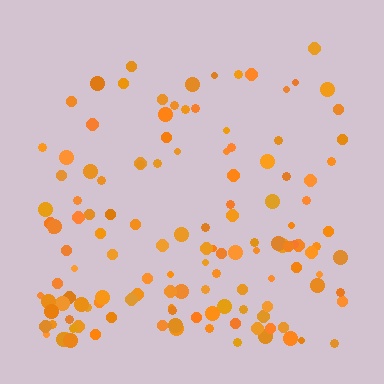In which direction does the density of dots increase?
From top to bottom, with the bottom side densest.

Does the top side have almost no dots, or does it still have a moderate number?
Still a moderate number, just noticeably fewer than the bottom.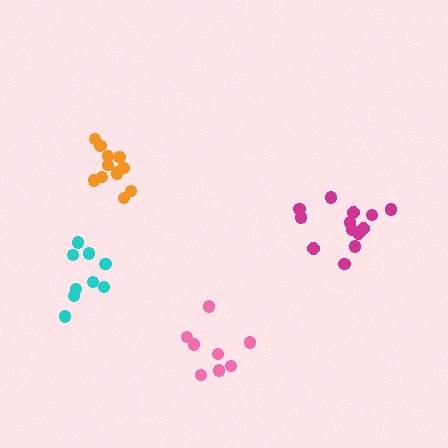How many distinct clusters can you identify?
There are 4 distinct clusters.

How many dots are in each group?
Group 1: 12 dots, Group 2: 8 dots, Group 3: 9 dots, Group 4: 13 dots (42 total).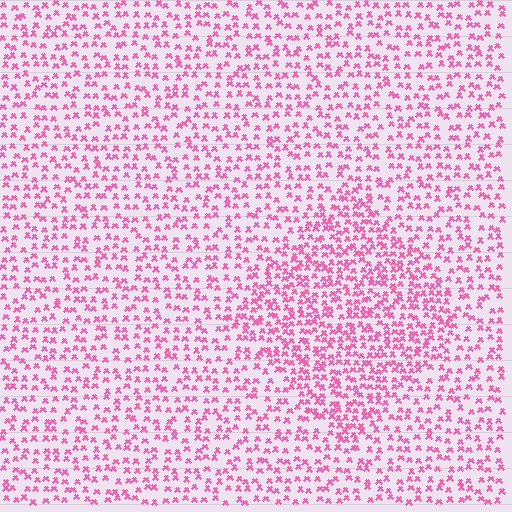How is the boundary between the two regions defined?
The boundary is defined by a change in element density (approximately 1.7x ratio). All elements are the same color, size, and shape.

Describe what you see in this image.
The image contains small pink elements arranged at two different densities. A diamond-shaped region is visible where the elements are more densely packed than the surrounding area.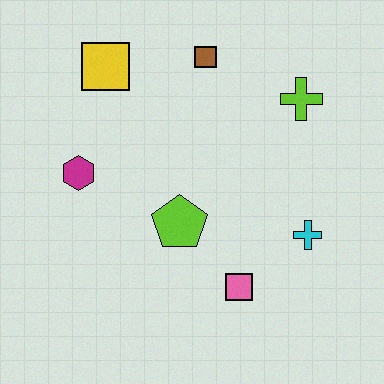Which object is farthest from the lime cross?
The magenta hexagon is farthest from the lime cross.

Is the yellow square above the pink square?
Yes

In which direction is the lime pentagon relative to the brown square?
The lime pentagon is below the brown square.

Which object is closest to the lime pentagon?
The pink square is closest to the lime pentagon.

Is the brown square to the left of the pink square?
Yes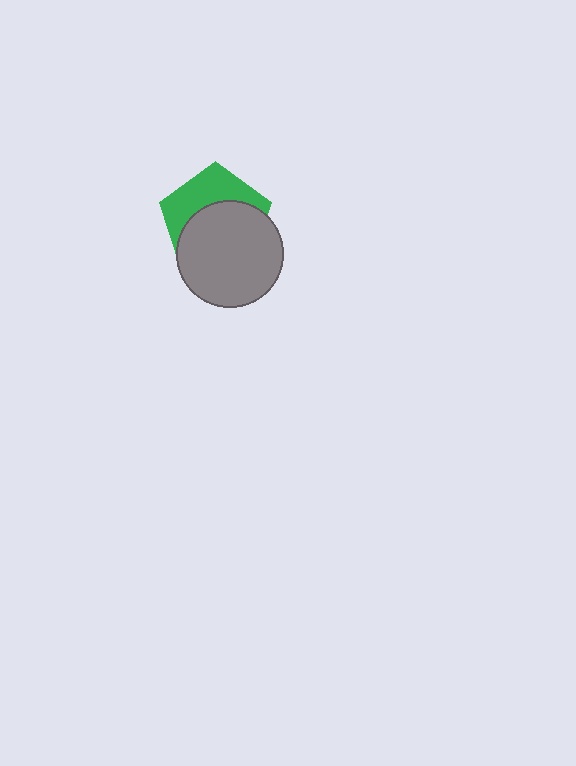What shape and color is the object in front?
The object in front is a gray circle.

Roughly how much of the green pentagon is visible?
A small part of it is visible (roughly 41%).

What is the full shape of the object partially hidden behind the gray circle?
The partially hidden object is a green pentagon.